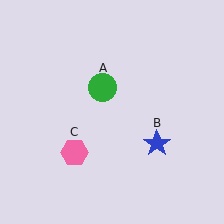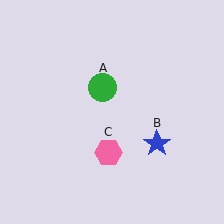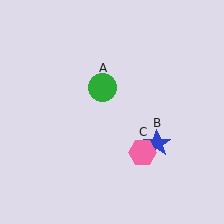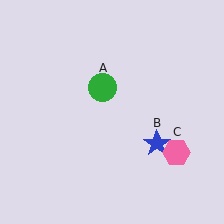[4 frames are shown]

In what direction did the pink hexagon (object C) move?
The pink hexagon (object C) moved right.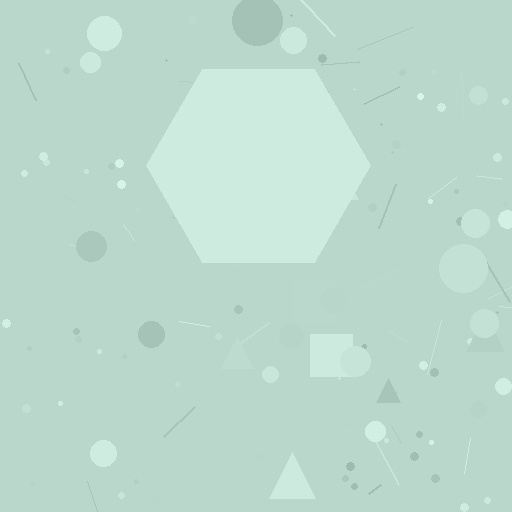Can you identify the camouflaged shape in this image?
The camouflaged shape is a hexagon.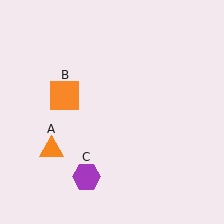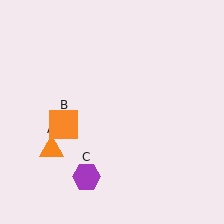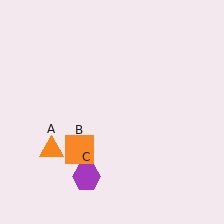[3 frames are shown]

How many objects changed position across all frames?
1 object changed position: orange square (object B).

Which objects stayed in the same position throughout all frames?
Orange triangle (object A) and purple hexagon (object C) remained stationary.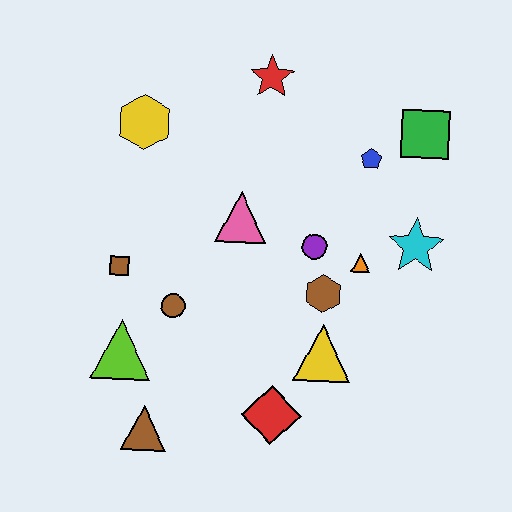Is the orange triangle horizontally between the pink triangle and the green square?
Yes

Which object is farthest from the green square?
The brown triangle is farthest from the green square.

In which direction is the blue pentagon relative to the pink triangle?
The blue pentagon is to the right of the pink triangle.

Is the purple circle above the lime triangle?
Yes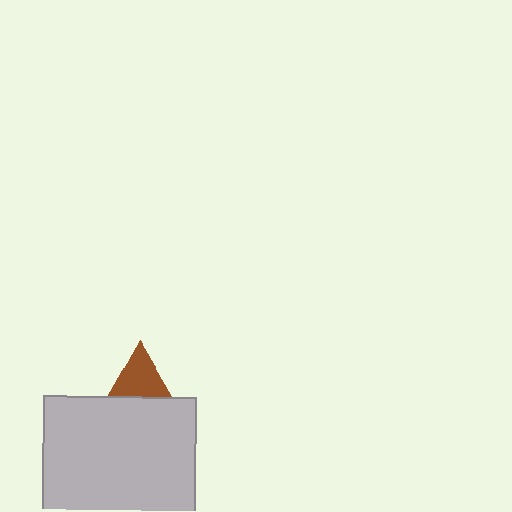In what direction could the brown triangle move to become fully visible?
The brown triangle could move up. That would shift it out from behind the light gray rectangle entirely.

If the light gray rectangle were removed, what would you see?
You would see the complete brown triangle.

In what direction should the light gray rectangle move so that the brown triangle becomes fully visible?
The light gray rectangle should move down. That is the shortest direction to clear the overlap and leave the brown triangle fully visible.